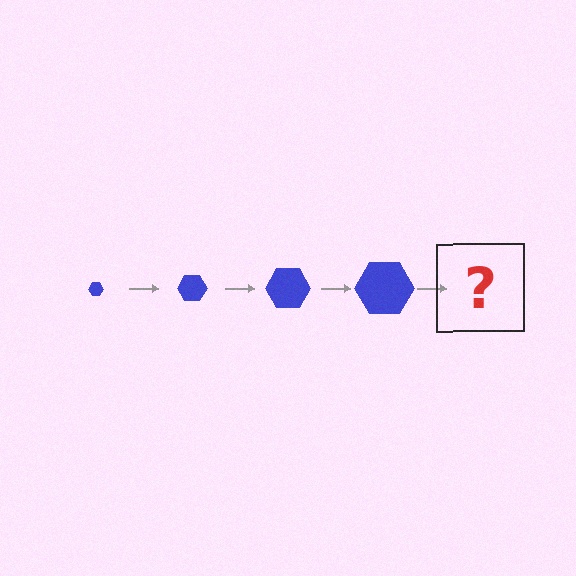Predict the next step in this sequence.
The next step is a blue hexagon, larger than the previous one.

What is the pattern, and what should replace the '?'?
The pattern is that the hexagon gets progressively larger each step. The '?' should be a blue hexagon, larger than the previous one.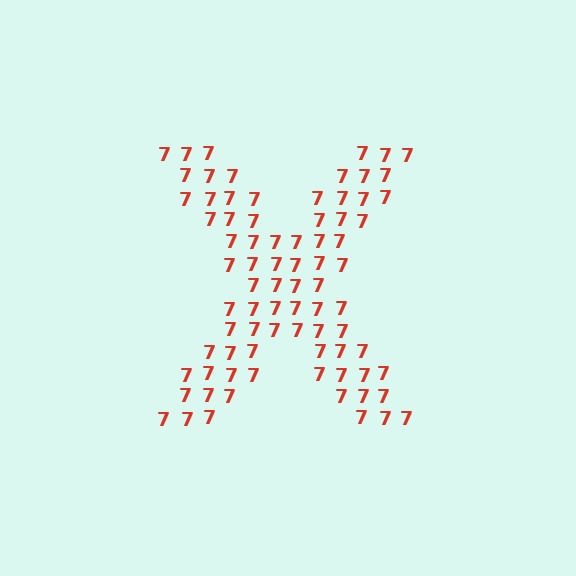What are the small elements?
The small elements are digit 7's.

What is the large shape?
The large shape is the letter X.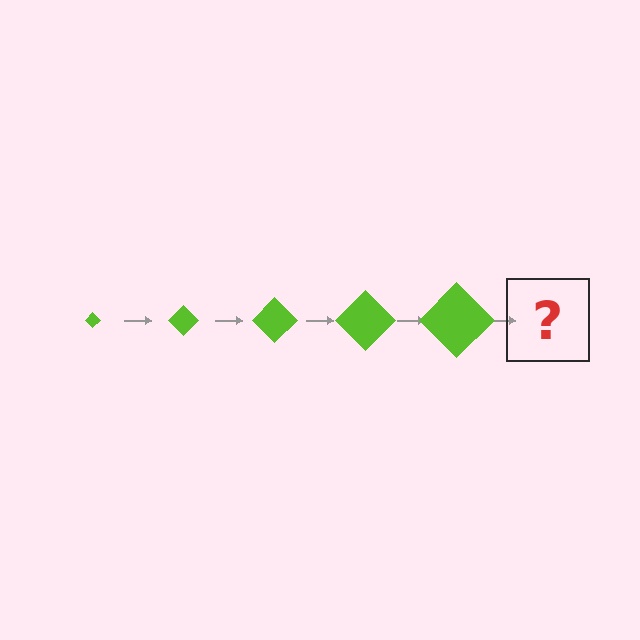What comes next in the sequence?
The next element should be a lime diamond, larger than the previous one.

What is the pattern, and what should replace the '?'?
The pattern is that the diamond gets progressively larger each step. The '?' should be a lime diamond, larger than the previous one.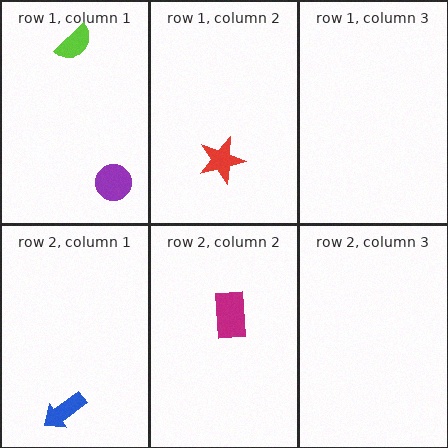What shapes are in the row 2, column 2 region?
The magenta rectangle.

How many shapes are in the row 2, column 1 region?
1.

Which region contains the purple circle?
The row 1, column 1 region.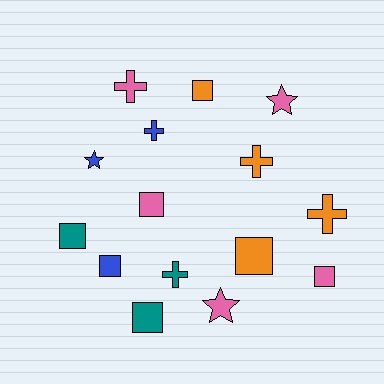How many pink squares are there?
There are 2 pink squares.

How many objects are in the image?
There are 15 objects.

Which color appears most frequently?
Pink, with 5 objects.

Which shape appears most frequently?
Square, with 7 objects.